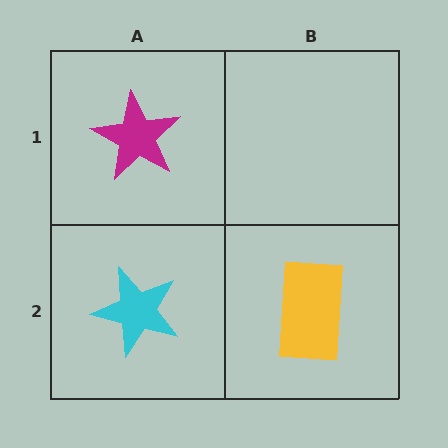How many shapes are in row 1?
1 shape.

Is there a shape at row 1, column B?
No, that cell is empty.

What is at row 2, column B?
A yellow rectangle.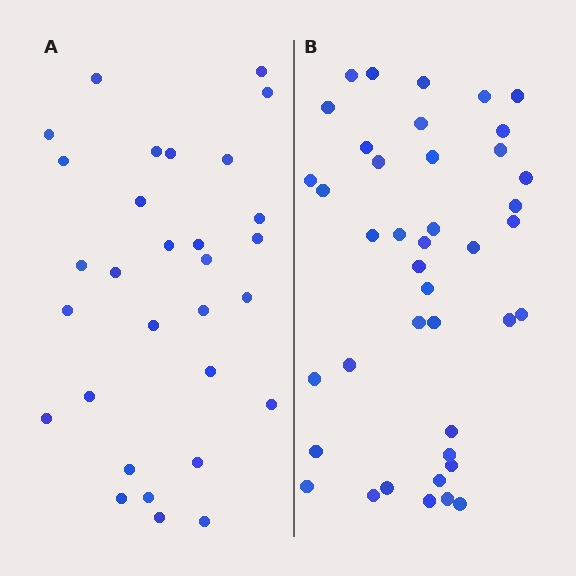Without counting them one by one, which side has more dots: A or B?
Region B (the right region) has more dots.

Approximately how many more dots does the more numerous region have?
Region B has roughly 12 or so more dots than region A.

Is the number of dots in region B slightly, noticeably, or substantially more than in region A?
Region B has noticeably more, but not dramatically so. The ratio is roughly 1.4 to 1.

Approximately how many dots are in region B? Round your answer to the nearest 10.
About 40 dots. (The exact count is 41, which rounds to 40.)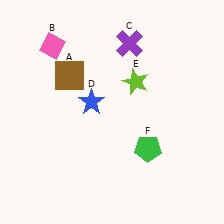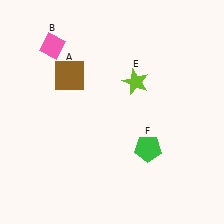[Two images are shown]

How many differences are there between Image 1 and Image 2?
There are 2 differences between the two images.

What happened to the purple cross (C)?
The purple cross (C) was removed in Image 2. It was in the top-right area of Image 1.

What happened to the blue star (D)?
The blue star (D) was removed in Image 2. It was in the top-left area of Image 1.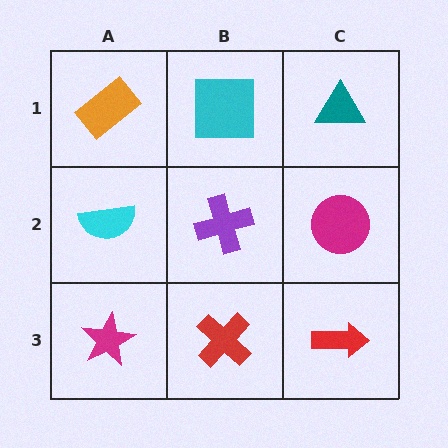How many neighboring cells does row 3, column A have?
2.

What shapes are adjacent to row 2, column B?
A cyan square (row 1, column B), a red cross (row 3, column B), a cyan semicircle (row 2, column A), a magenta circle (row 2, column C).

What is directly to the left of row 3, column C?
A red cross.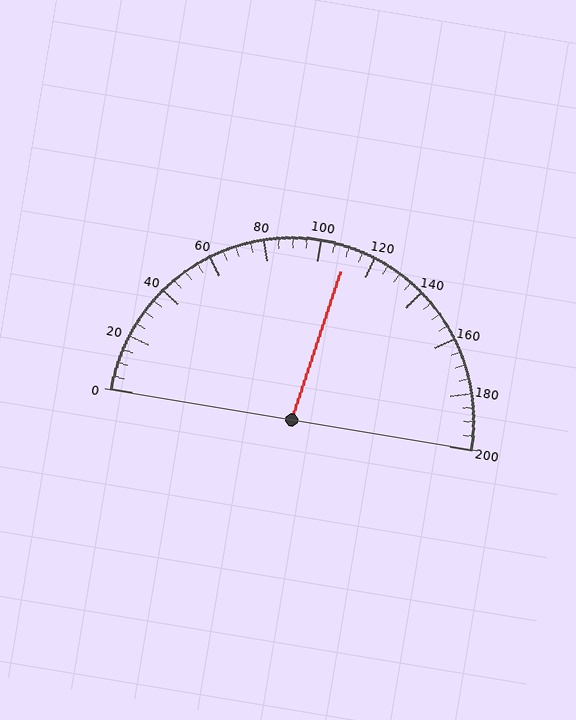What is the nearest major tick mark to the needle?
The nearest major tick mark is 120.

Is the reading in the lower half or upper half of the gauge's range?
The reading is in the upper half of the range (0 to 200).